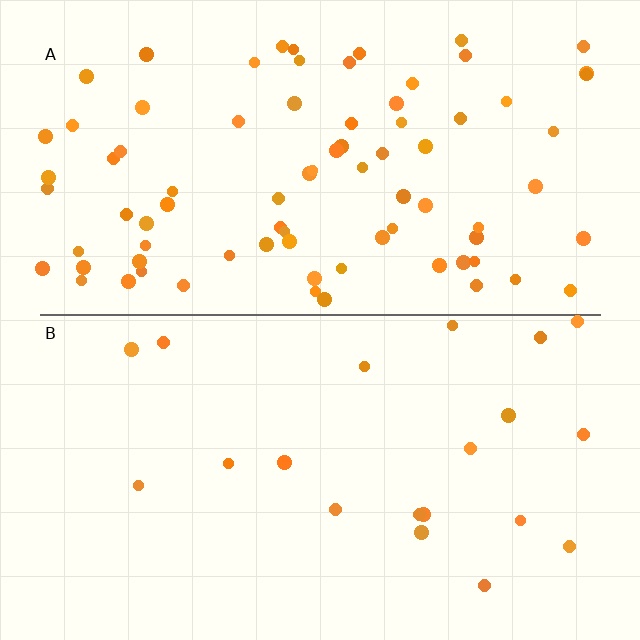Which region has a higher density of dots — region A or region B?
A (the top).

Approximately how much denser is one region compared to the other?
Approximately 4.0× — region A over region B.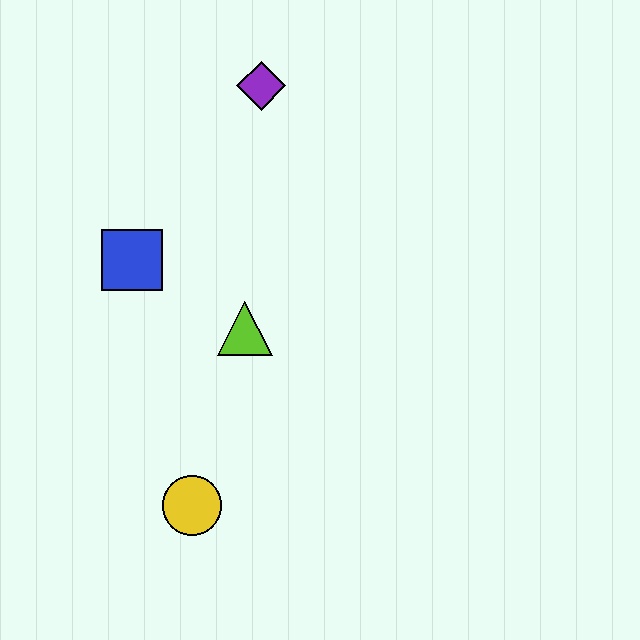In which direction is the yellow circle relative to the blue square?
The yellow circle is below the blue square.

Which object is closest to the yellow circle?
The lime triangle is closest to the yellow circle.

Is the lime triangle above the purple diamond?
No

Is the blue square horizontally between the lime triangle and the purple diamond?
No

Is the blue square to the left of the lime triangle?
Yes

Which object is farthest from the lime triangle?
The purple diamond is farthest from the lime triangle.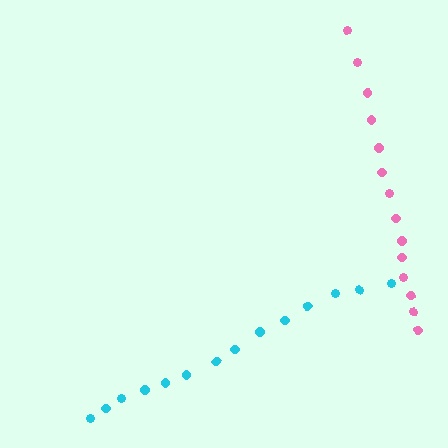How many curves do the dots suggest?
There are 2 distinct paths.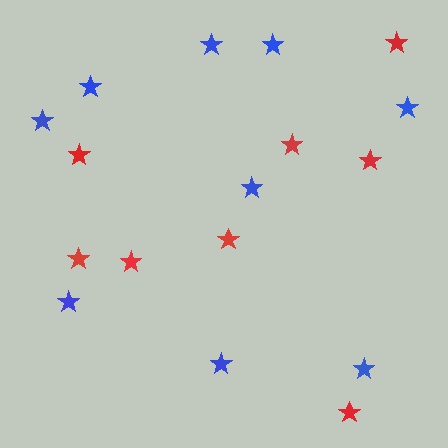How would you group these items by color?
There are 2 groups: one group of blue stars (9) and one group of red stars (8).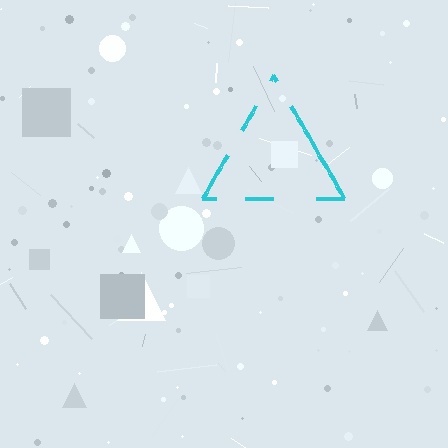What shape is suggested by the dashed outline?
The dashed outline suggests a triangle.